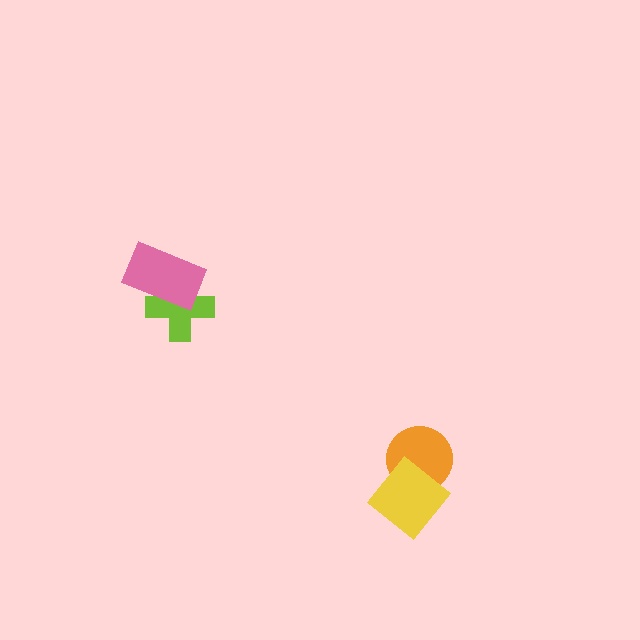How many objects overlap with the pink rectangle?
1 object overlaps with the pink rectangle.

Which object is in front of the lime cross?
The pink rectangle is in front of the lime cross.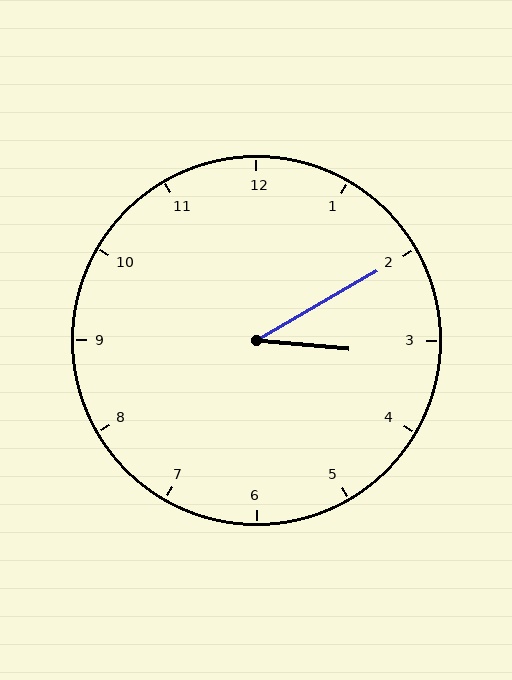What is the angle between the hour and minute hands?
Approximately 35 degrees.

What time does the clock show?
3:10.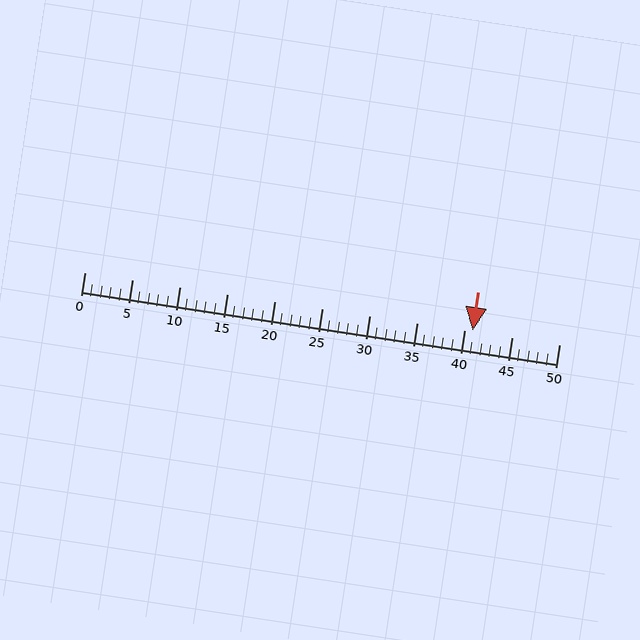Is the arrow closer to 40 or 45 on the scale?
The arrow is closer to 40.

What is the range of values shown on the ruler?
The ruler shows values from 0 to 50.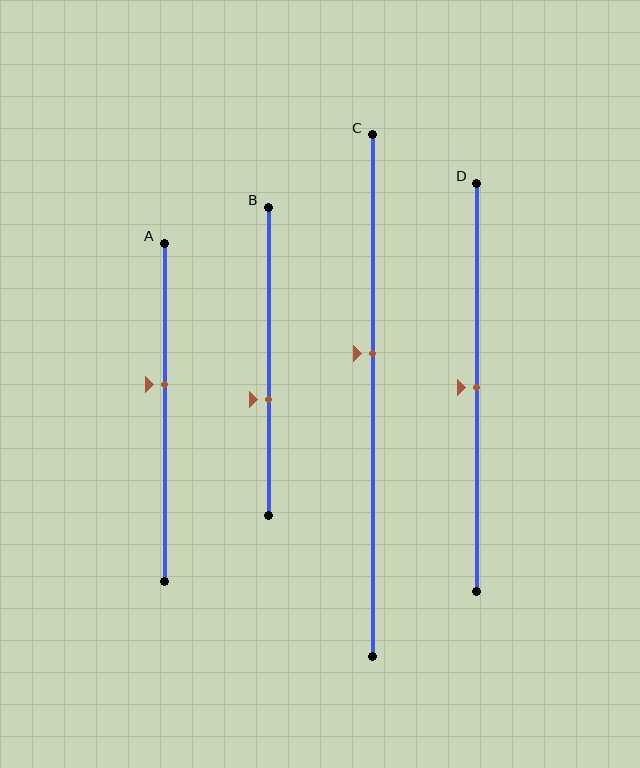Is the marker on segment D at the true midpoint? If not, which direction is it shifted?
Yes, the marker on segment D is at the true midpoint.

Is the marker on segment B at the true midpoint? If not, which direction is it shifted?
No, the marker on segment B is shifted downward by about 13% of the segment length.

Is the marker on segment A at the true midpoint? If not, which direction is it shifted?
No, the marker on segment A is shifted upward by about 8% of the segment length.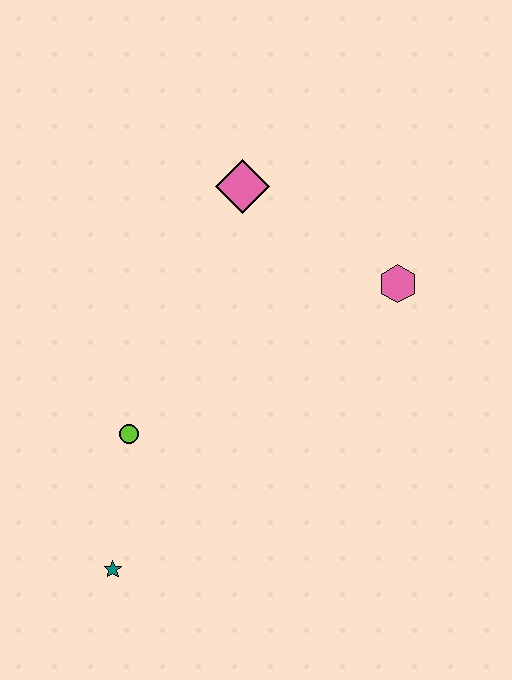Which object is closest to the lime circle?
The teal star is closest to the lime circle.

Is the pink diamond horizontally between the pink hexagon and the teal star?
Yes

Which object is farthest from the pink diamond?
The teal star is farthest from the pink diamond.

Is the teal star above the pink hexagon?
No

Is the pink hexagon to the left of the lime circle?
No